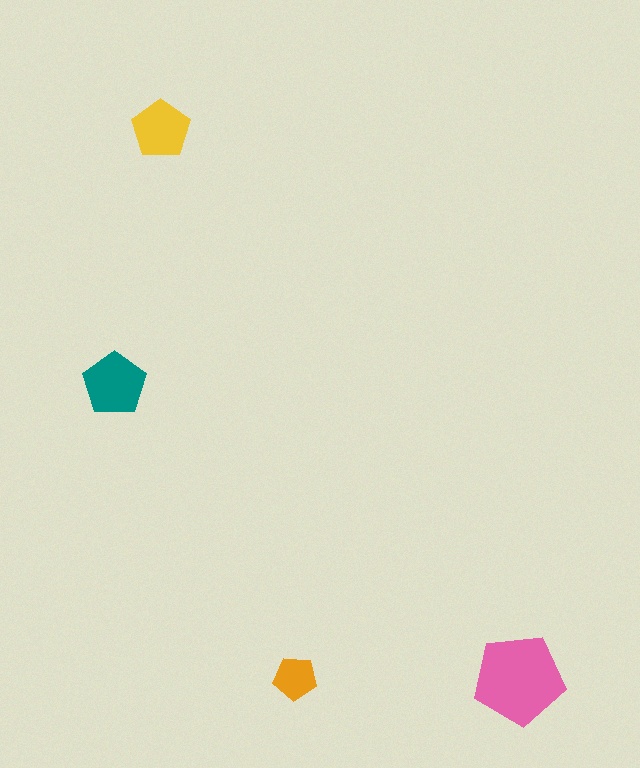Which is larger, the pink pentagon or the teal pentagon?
The pink one.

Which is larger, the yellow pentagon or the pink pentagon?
The pink one.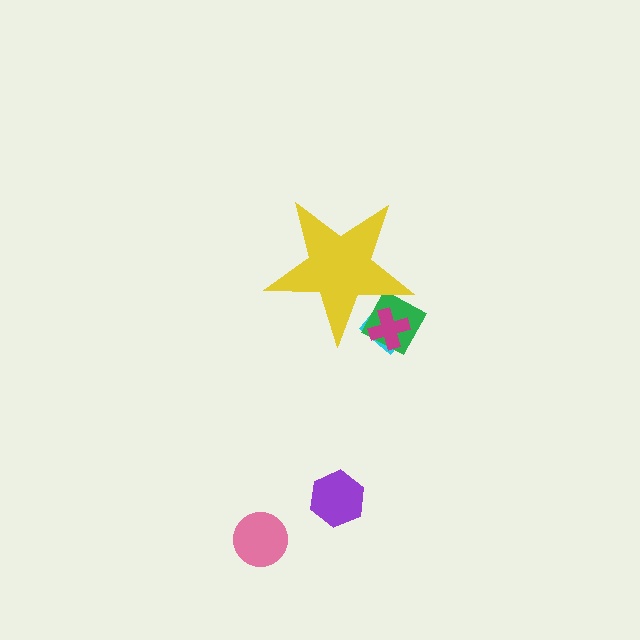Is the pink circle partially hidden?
No, the pink circle is fully visible.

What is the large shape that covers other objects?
A yellow star.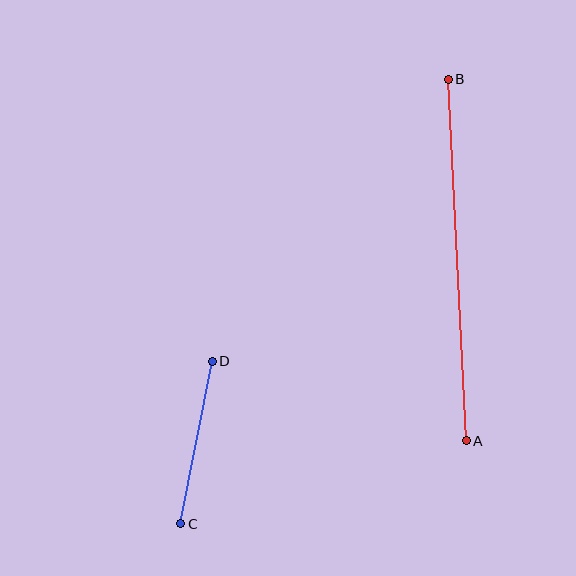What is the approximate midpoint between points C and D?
The midpoint is at approximately (197, 443) pixels.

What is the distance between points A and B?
The distance is approximately 362 pixels.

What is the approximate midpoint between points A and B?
The midpoint is at approximately (457, 260) pixels.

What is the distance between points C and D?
The distance is approximately 165 pixels.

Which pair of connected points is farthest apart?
Points A and B are farthest apart.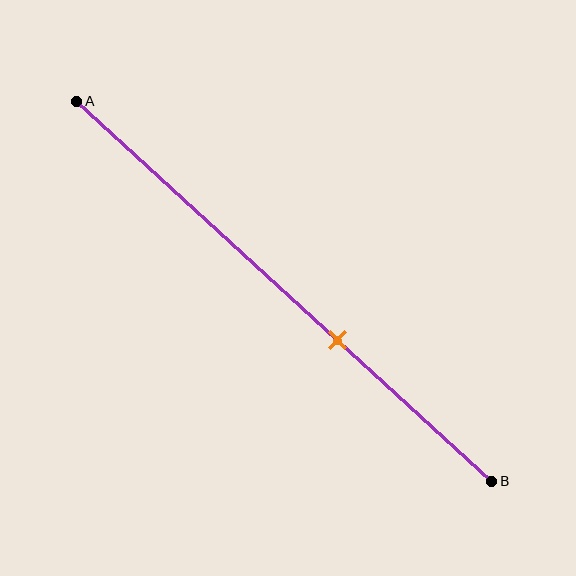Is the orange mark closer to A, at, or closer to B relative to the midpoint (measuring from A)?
The orange mark is closer to point B than the midpoint of segment AB.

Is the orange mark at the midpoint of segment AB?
No, the mark is at about 65% from A, not at the 50% midpoint.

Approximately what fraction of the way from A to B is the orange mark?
The orange mark is approximately 65% of the way from A to B.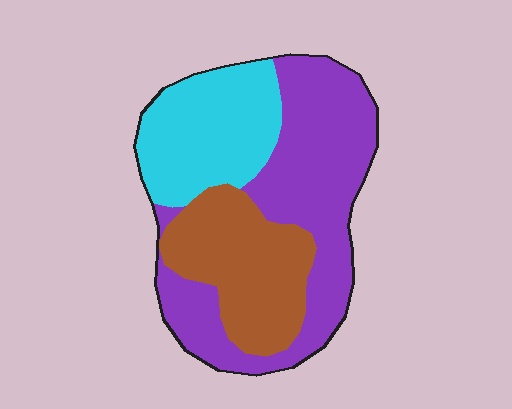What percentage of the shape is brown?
Brown takes up between a quarter and a half of the shape.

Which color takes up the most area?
Purple, at roughly 45%.